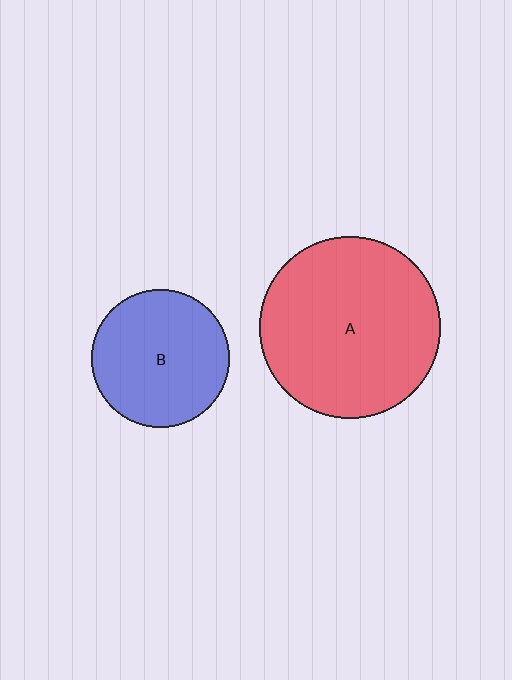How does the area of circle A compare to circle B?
Approximately 1.7 times.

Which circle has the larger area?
Circle A (red).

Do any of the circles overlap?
No, none of the circles overlap.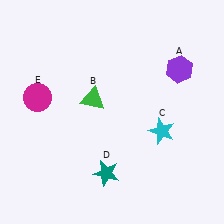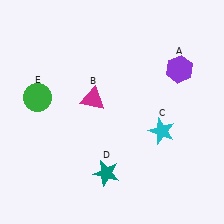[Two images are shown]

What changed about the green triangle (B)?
In Image 1, B is green. In Image 2, it changed to magenta.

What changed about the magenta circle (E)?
In Image 1, E is magenta. In Image 2, it changed to green.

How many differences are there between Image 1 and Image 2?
There are 2 differences between the two images.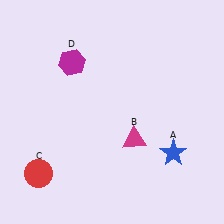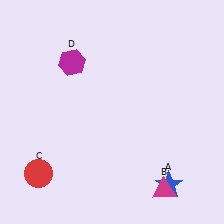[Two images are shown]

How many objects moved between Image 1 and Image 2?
2 objects moved between the two images.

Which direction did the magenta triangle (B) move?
The magenta triangle (B) moved down.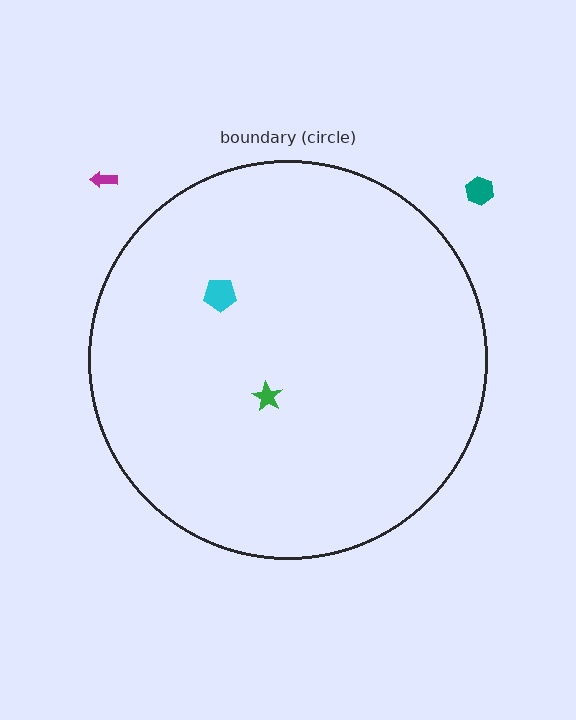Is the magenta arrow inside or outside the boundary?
Outside.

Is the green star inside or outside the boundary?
Inside.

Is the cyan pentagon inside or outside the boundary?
Inside.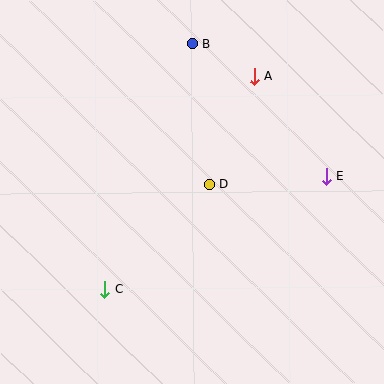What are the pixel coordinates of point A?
Point A is at (254, 77).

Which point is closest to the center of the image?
Point D at (209, 184) is closest to the center.